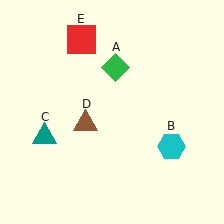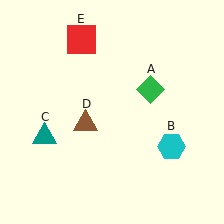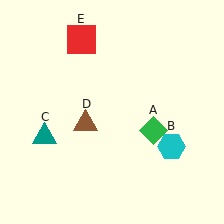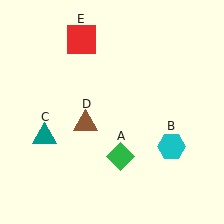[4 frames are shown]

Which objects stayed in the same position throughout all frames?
Cyan hexagon (object B) and teal triangle (object C) and brown triangle (object D) and red square (object E) remained stationary.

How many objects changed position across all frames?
1 object changed position: green diamond (object A).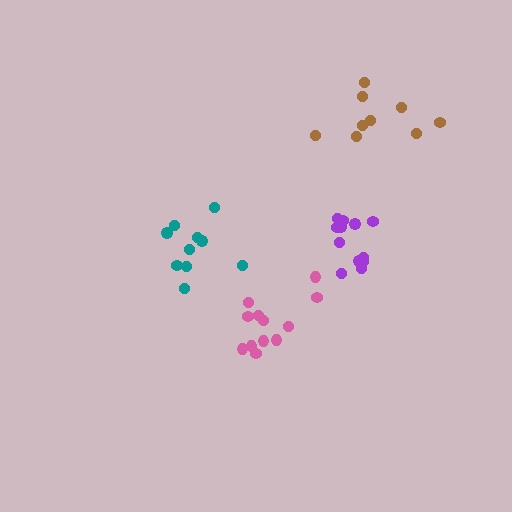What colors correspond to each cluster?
The clusters are colored: brown, pink, teal, purple.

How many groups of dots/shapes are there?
There are 4 groups.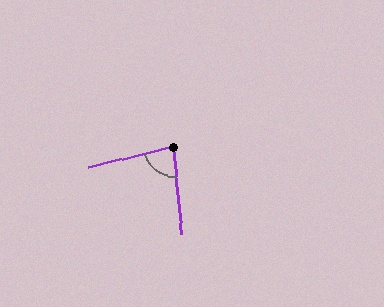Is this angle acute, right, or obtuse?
It is acute.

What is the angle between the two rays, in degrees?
Approximately 82 degrees.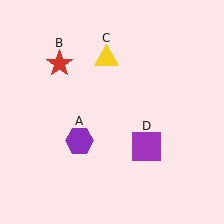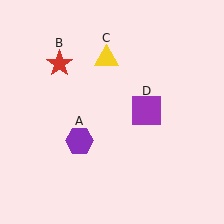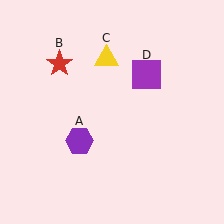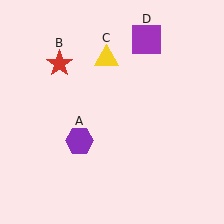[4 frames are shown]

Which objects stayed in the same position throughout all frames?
Purple hexagon (object A) and red star (object B) and yellow triangle (object C) remained stationary.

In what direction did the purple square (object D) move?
The purple square (object D) moved up.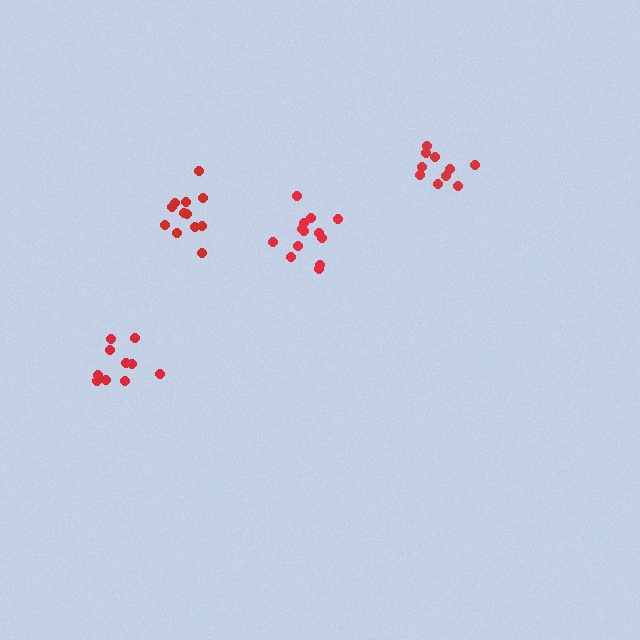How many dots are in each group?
Group 1: 12 dots, Group 2: 10 dots, Group 3: 13 dots, Group 4: 10 dots (45 total).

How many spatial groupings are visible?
There are 4 spatial groupings.